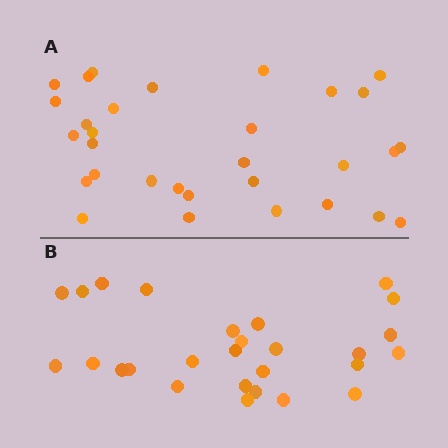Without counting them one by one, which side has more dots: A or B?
Region A (the top region) has more dots.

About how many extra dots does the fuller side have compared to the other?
Region A has about 4 more dots than region B.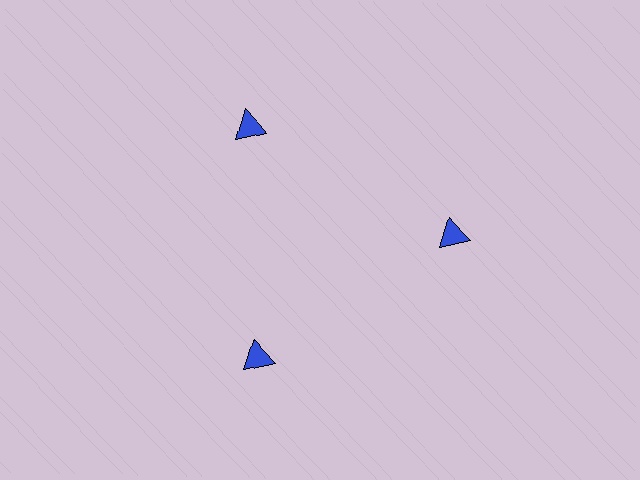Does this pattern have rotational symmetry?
Yes, this pattern has 3-fold rotational symmetry. It looks the same after rotating 120 degrees around the center.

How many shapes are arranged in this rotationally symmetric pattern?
There are 3 shapes, arranged in 3 groups of 1.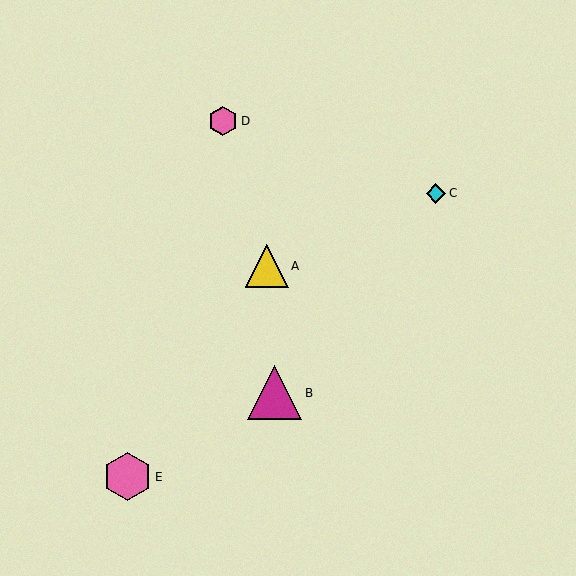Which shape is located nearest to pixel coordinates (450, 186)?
The cyan diamond (labeled C) at (436, 193) is nearest to that location.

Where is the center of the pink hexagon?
The center of the pink hexagon is at (223, 121).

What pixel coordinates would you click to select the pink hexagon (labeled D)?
Click at (223, 121) to select the pink hexagon D.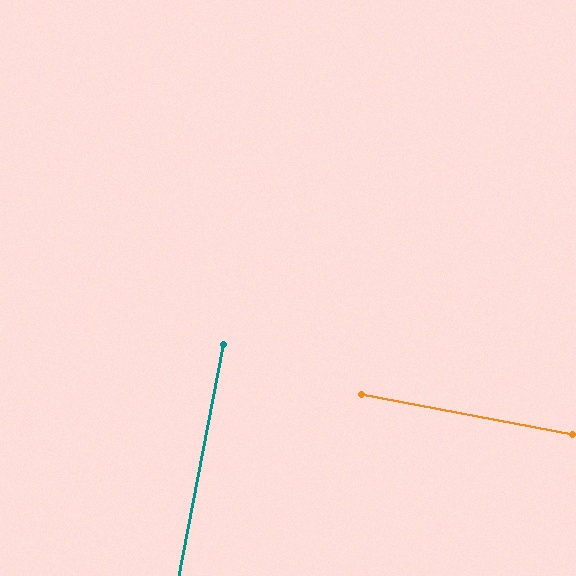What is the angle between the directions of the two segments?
Approximately 90 degrees.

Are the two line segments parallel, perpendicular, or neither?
Perpendicular — they meet at approximately 90°.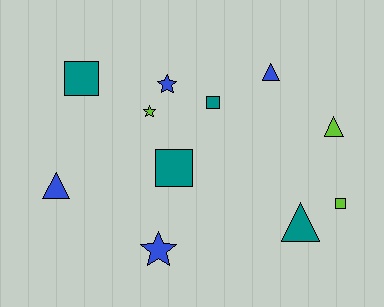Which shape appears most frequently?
Triangle, with 4 objects.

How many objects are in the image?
There are 11 objects.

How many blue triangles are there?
There are 2 blue triangles.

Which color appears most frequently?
Teal, with 4 objects.